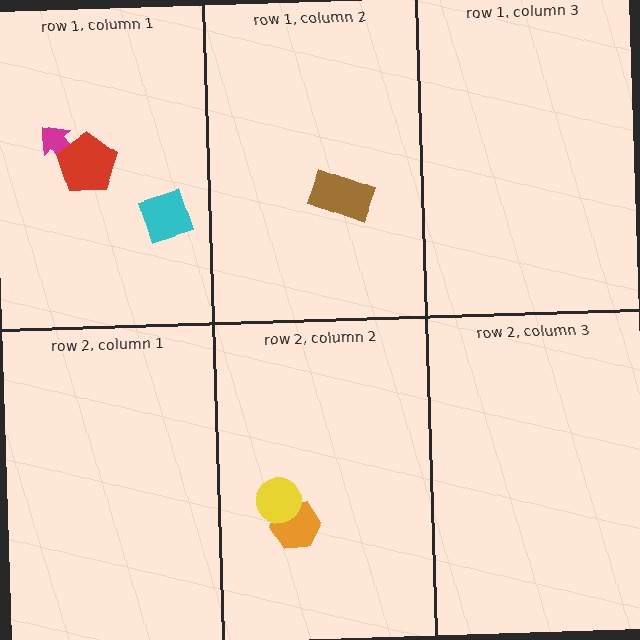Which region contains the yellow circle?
The row 2, column 2 region.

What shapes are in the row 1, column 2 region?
The brown rectangle.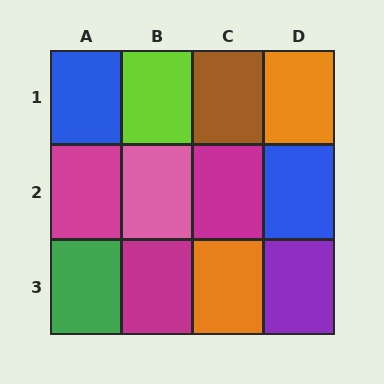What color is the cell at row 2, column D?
Blue.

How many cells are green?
1 cell is green.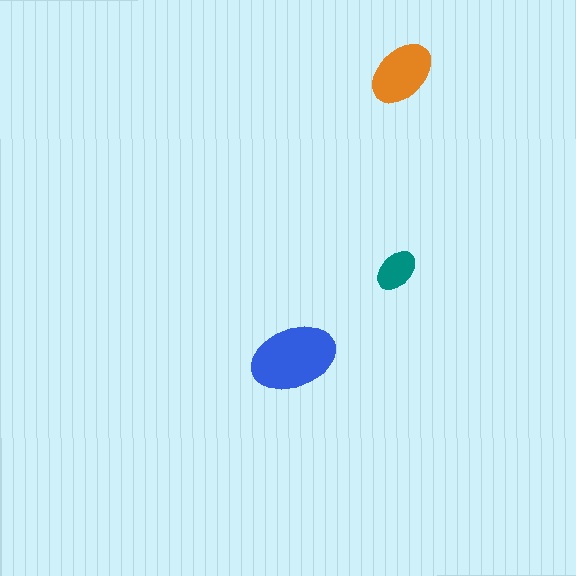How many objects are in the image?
There are 3 objects in the image.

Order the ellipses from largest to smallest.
the blue one, the orange one, the teal one.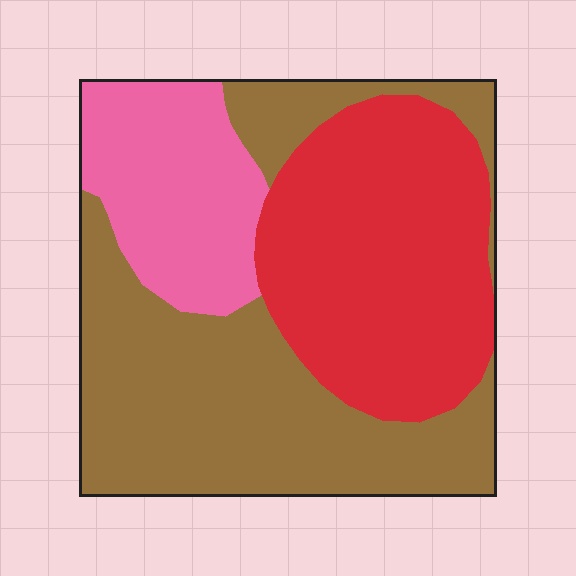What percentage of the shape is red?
Red takes up about three eighths (3/8) of the shape.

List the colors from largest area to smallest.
From largest to smallest: brown, red, pink.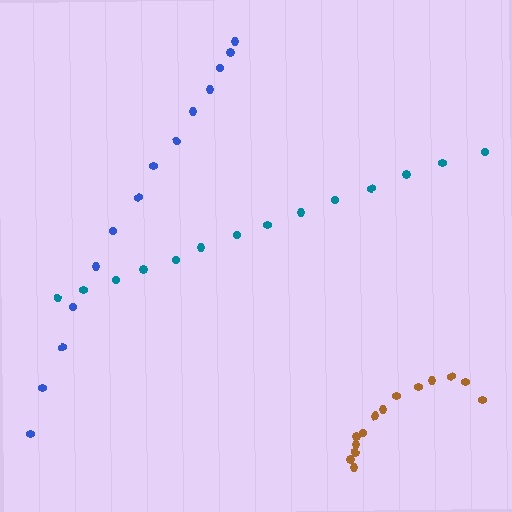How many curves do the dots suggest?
There are 3 distinct paths.